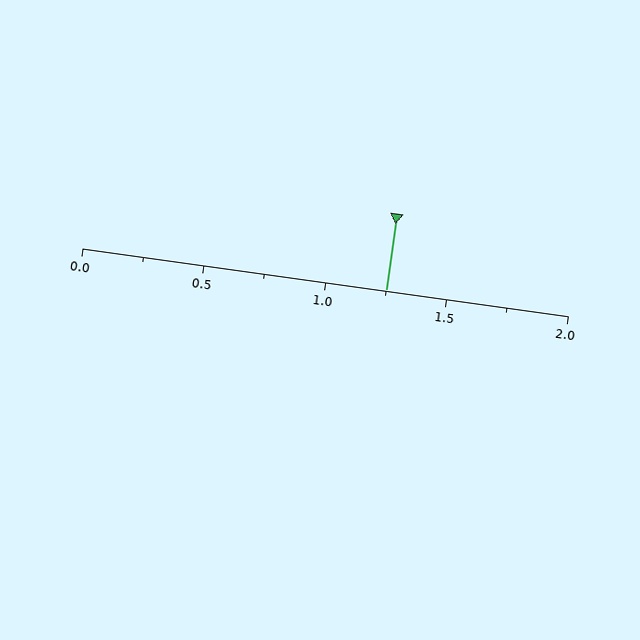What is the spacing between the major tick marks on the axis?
The major ticks are spaced 0.5 apart.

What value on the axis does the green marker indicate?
The marker indicates approximately 1.25.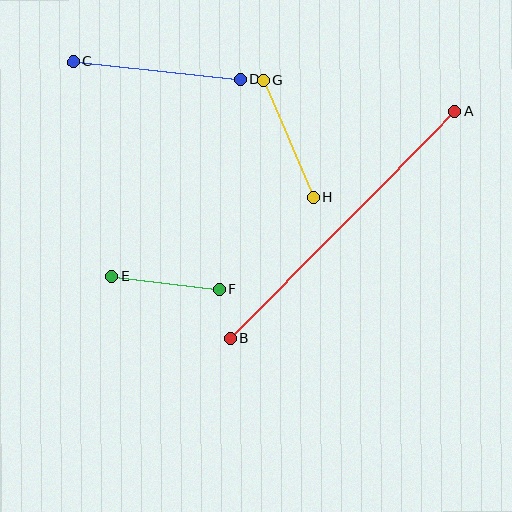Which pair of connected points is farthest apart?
Points A and B are farthest apart.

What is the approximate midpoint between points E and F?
The midpoint is at approximately (166, 283) pixels.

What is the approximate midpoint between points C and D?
The midpoint is at approximately (157, 70) pixels.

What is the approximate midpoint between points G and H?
The midpoint is at approximately (288, 139) pixels.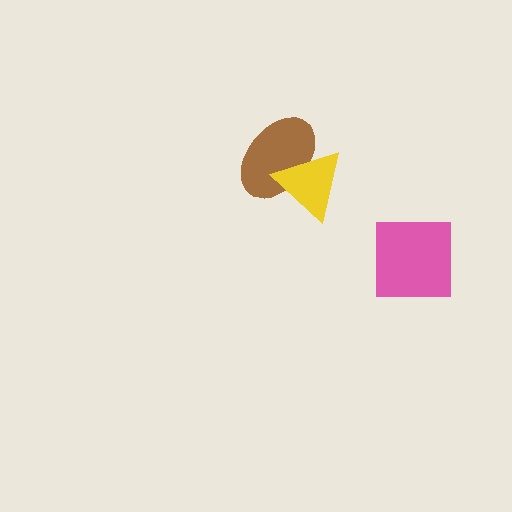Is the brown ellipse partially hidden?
Yes, it is partially covered by another shape.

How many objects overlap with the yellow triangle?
1 object overlaps with the yellow triangle.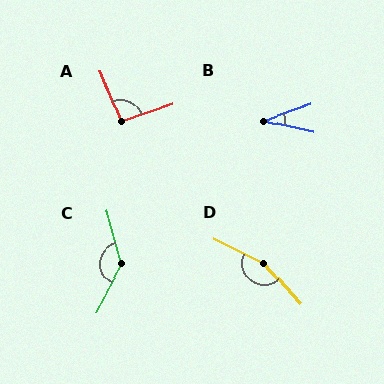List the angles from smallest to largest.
B (31°), A (93°), C (136°), D (157°).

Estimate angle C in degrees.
Approximately 136 degrees.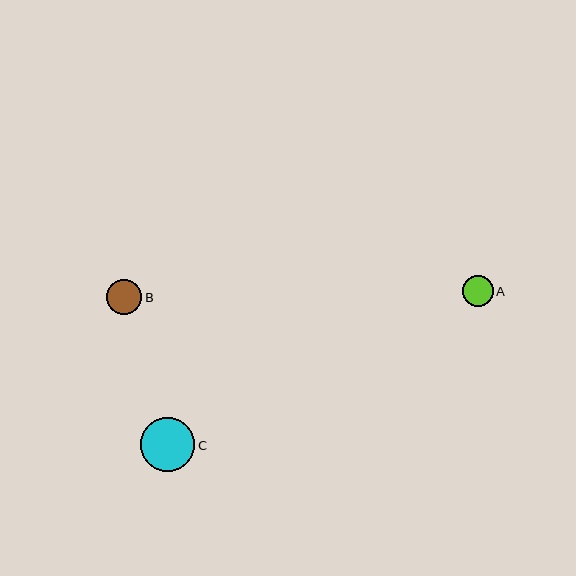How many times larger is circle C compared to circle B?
Circle C is approximately 1.5 times the size of circle B.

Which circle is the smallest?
Circle A is the smallest with a size of approximately 31 pixels.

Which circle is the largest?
Circle C is the largest with a size of approximately 55 pixels.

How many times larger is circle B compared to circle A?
Circle B is approximately 1.1 times the size of circle A.